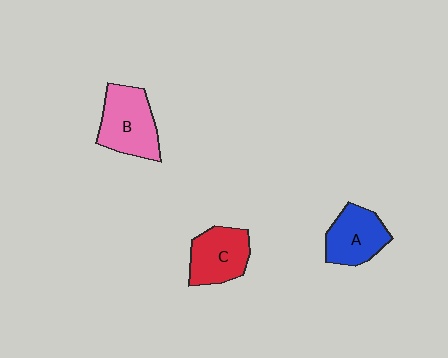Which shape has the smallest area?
Shape A (blue).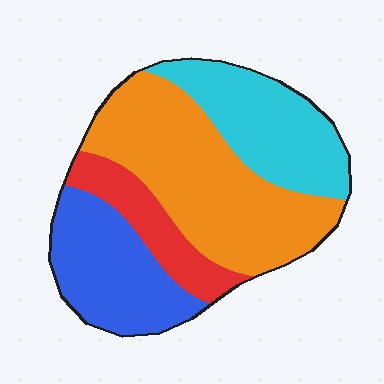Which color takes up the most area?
Orange, at roughly 40%.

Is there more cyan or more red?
Cyan.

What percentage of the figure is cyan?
Cyan takes up less than a quarter of the figure.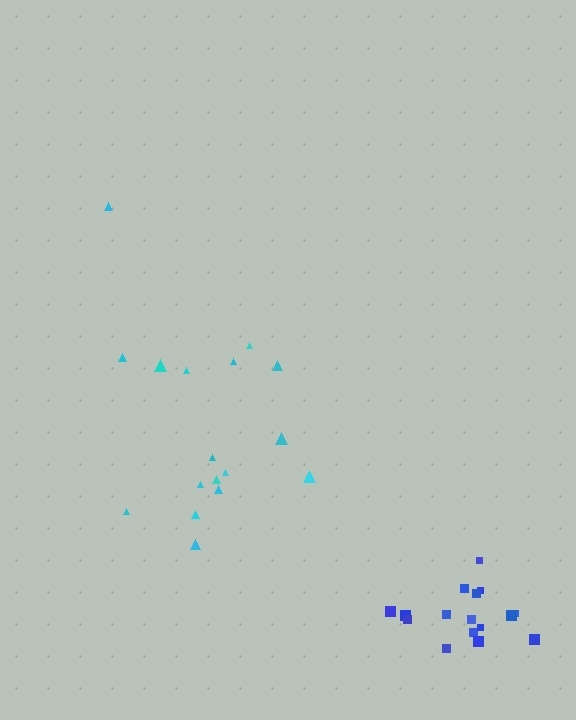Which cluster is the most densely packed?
Blue.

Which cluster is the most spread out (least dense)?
Cyan.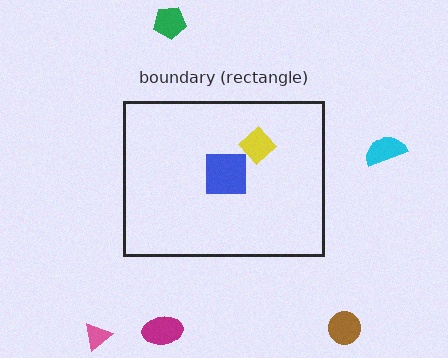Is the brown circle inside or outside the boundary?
Outside.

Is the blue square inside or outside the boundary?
Inside.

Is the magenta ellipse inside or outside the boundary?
Outside.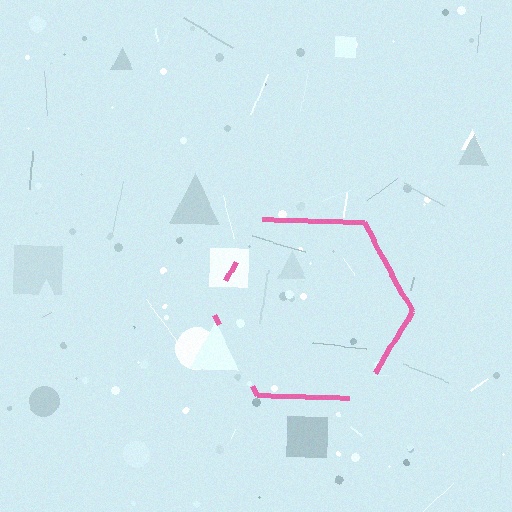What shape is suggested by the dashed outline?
The dashed outline suggests a hexagon.